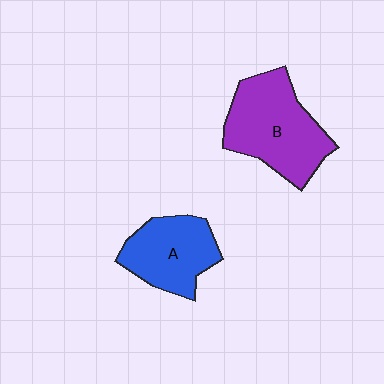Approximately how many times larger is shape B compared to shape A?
Approximately 1.4 times.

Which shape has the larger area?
Shape B (purple).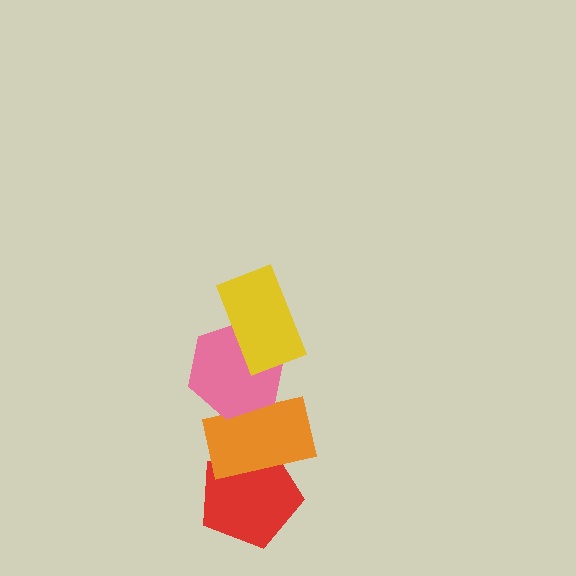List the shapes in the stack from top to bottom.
From top to bottom: the yellow rectangle, the pink hexagon, the orange rectangle, the red pentagon.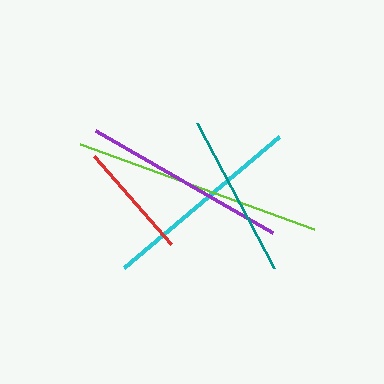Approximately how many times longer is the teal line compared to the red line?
The teal line is approximately 1.4 times the length of the red line.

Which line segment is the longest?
The lime line is the longest at approximately 249 pixels.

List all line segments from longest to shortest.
From longest to shortest: lime, purple, cyan, teal, red.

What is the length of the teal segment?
The teal segment is approximately 164 pixels long.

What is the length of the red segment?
The red segment is approximately 117 pixels long.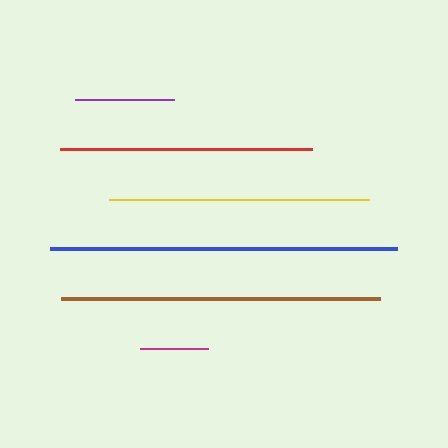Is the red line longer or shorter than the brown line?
The brown line is longer than the red line.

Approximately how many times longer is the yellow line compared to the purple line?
The yellow line is approximately 2.6 times the length of the purple line.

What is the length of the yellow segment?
The yellow segment is approximately 259 pixels long.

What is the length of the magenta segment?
The magenta segment is approximately 68 pixels long.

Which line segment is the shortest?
The magenta line is the shortest at approximately 68 pixels.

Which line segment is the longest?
The blue line is the longest at approximately 348 pixels.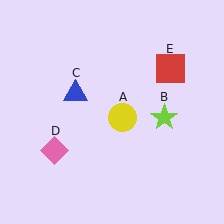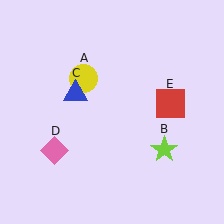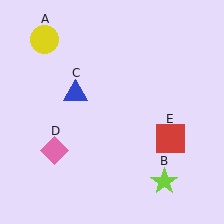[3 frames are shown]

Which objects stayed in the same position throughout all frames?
Blue triangle (object C) and pink diamond (object D) remained stationary.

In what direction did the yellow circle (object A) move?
The yellow circle (object A) moved up and to the left.